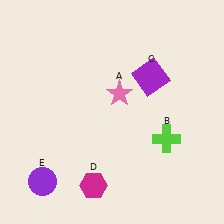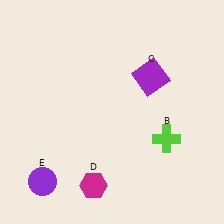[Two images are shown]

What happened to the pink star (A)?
The pink star (A) was removed in Image 2. It was in the top-right area of Image 1.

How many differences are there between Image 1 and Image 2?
There is 1 difference between the two images.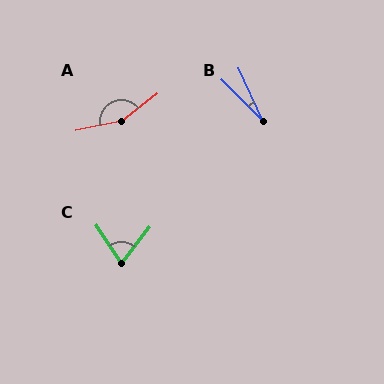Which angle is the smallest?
B, at approximately 20 degrees.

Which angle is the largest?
A, at approximately 155 degrees.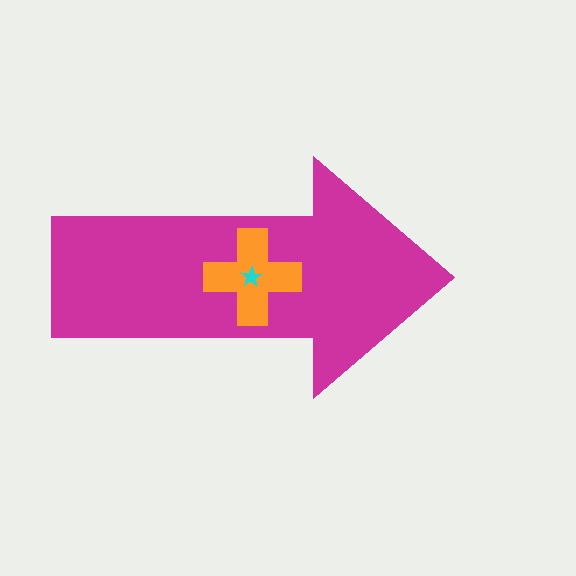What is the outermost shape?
The magenta arrow.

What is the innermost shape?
The cyan star.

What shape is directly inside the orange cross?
The cyan star.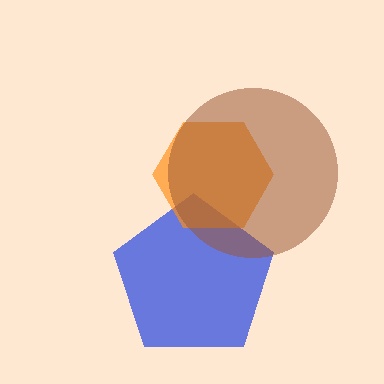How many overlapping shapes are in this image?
There are 3 overlapping shapes in the image.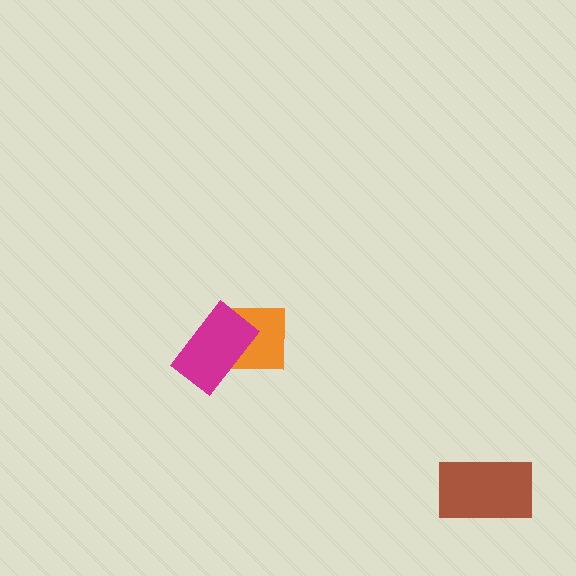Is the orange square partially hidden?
Yes, it is partially covered by another shape.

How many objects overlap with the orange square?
1 object overlaps with the orange square.